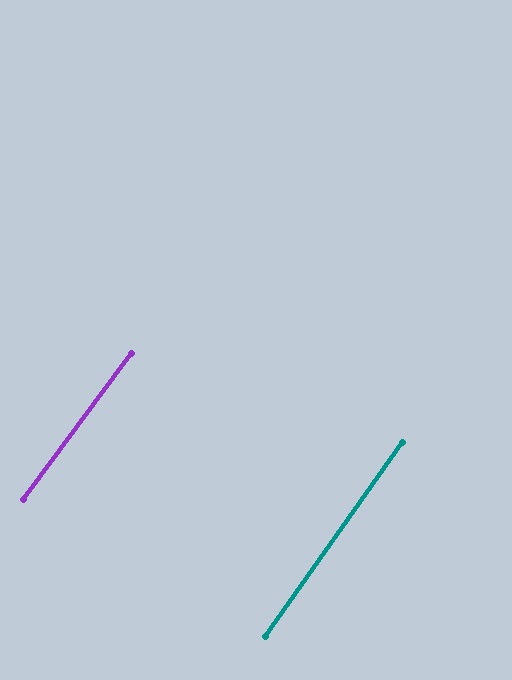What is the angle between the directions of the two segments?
Approximately 1 degree.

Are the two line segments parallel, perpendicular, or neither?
Parallel — their directions differ by only 1.4°.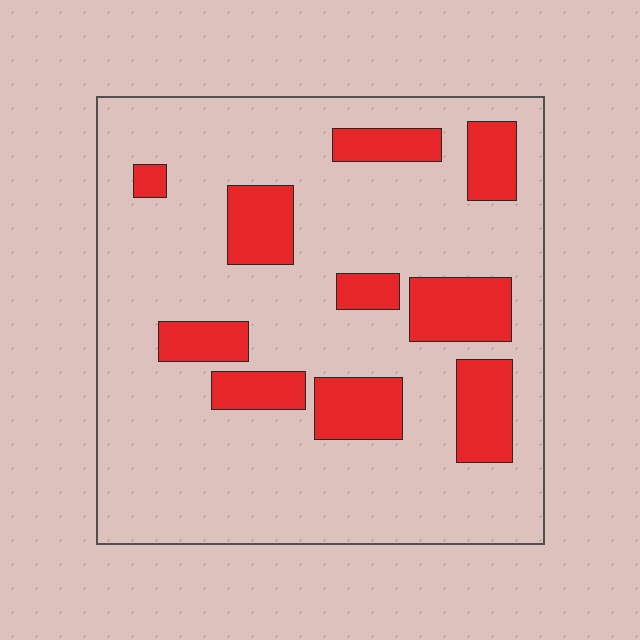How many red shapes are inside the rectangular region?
10.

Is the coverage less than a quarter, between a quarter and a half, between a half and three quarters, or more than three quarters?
Less than a quarter.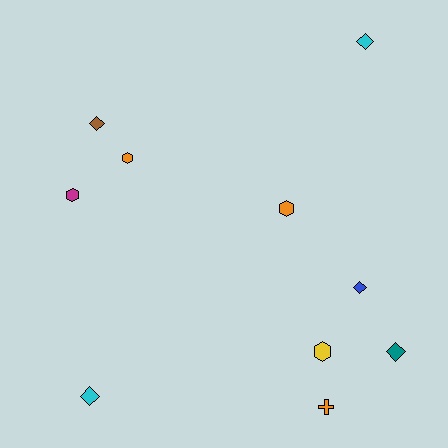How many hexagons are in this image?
There are 4 hexagons.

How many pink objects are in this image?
There are no pink objects.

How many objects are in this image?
There are 10 objects.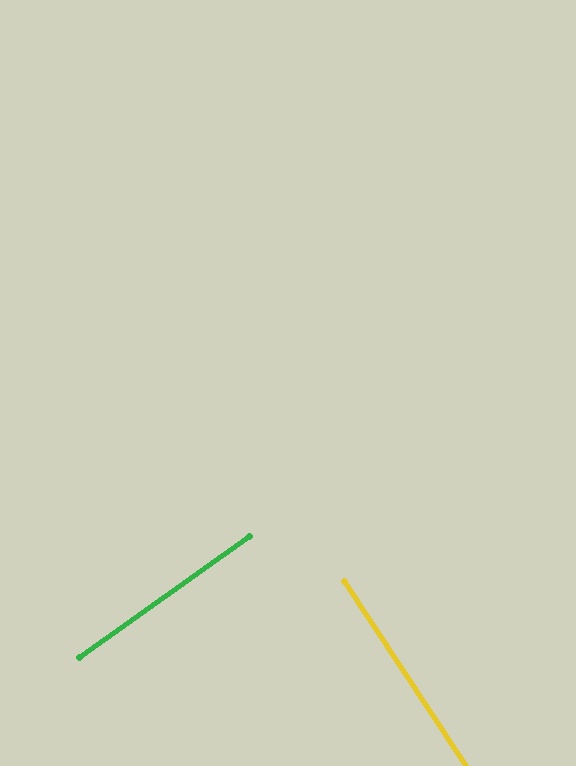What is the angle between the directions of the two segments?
Approximately 88 degrees.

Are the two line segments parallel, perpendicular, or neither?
Perpendicular — they meet at approximately 88°.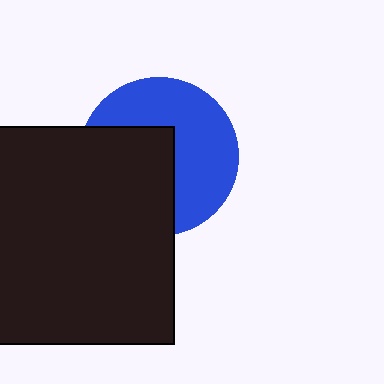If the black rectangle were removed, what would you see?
You would see the complete blue circle.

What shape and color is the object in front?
The object in front is a black rectangle.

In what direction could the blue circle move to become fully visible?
The blue circle could move toward the upper-right. That would shift it out from behind the black rectangle entirely.